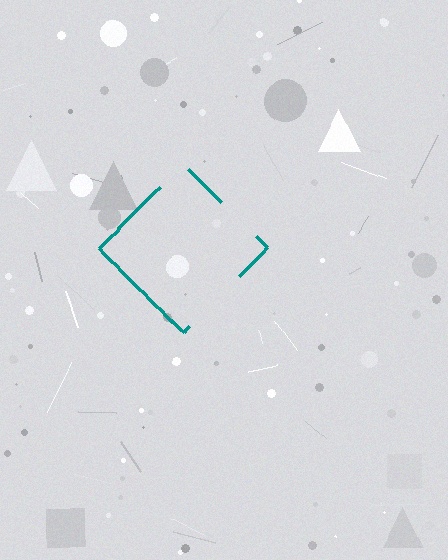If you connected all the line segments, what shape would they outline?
They would outline a diamond.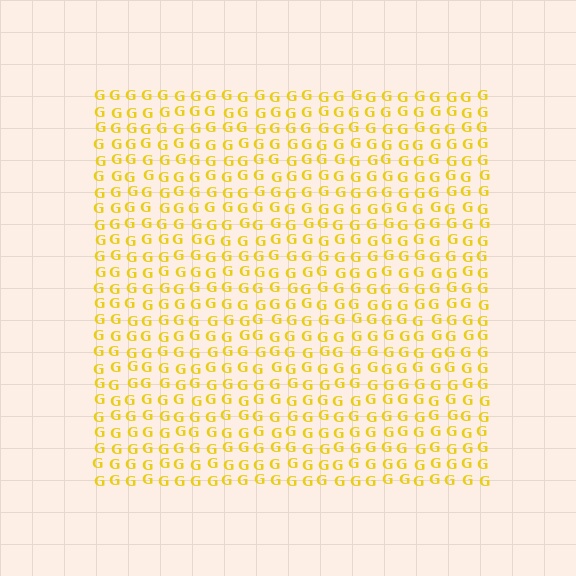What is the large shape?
The large shape is a square.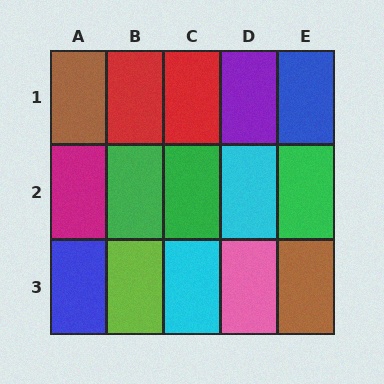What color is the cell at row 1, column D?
Purple.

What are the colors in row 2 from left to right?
Magenta, green, green, cyan, green.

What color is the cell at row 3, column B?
Lime.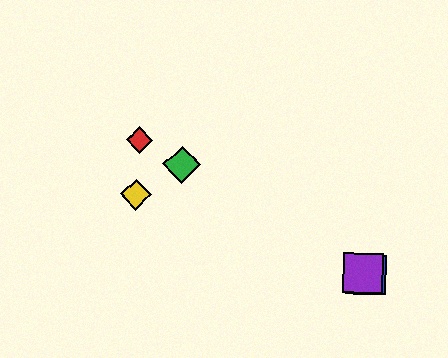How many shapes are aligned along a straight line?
4 shapes (the red diamond, the blue square, the green diamond, the purple square) are aligned along a straight line.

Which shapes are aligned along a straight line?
The red diamond, the blue square, the green diamond, the purple square are aligned along a straight line.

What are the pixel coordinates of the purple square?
The purple square is at (363, 273).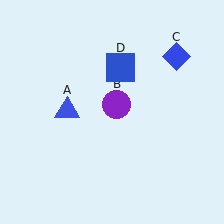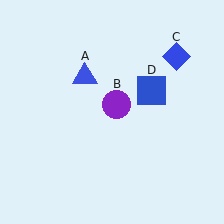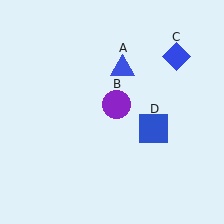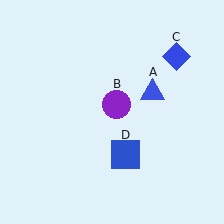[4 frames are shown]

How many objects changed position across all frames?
2 objects changed position: blue triangle (object A), blue square (object D).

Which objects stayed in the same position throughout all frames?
Purple circle (object B) and blue diamond (object C) remained stationary.